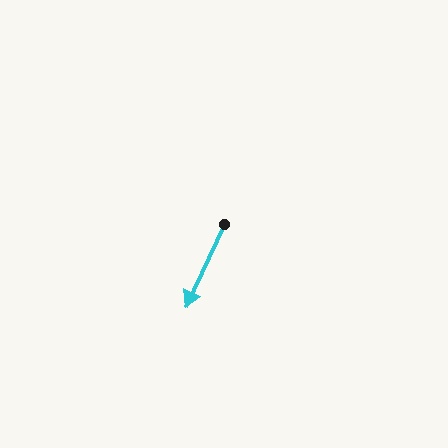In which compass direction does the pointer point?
Southwest.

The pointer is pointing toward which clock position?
Roughly 7 o'clock.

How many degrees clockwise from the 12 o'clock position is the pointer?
Approximately 205 degrees.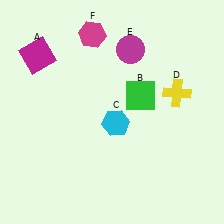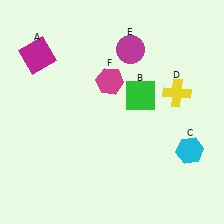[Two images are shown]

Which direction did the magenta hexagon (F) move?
The magenta hexagon (F) moved down.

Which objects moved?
The objects that moved are: the cyan hexagon (C), the magenta hexagon (F).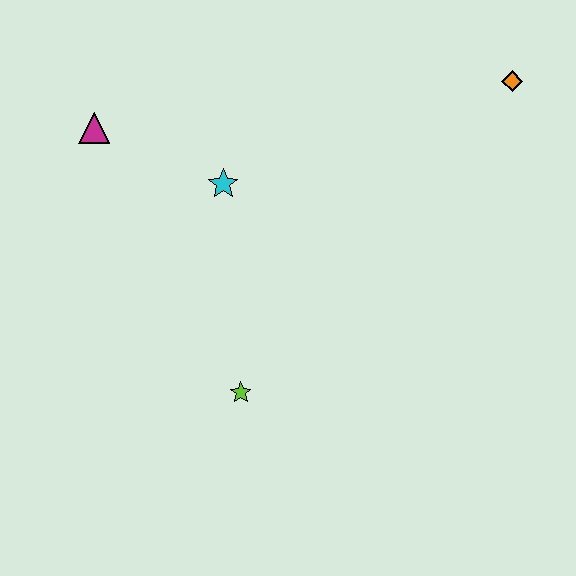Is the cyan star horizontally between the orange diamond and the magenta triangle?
Yes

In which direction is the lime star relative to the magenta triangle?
The lime star is below the magenta triangle.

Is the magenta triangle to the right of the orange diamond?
No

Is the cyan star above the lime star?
Yes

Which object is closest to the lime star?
The cyan star is closest to the lime star.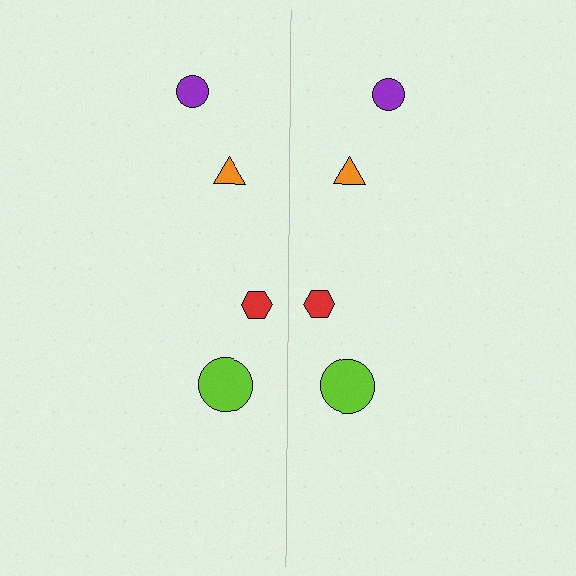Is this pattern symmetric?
Yes, this pattern has bilateral (reflection) symmetry.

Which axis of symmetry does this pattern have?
The pattern has a vertical axis of symmetry running through the center of the image.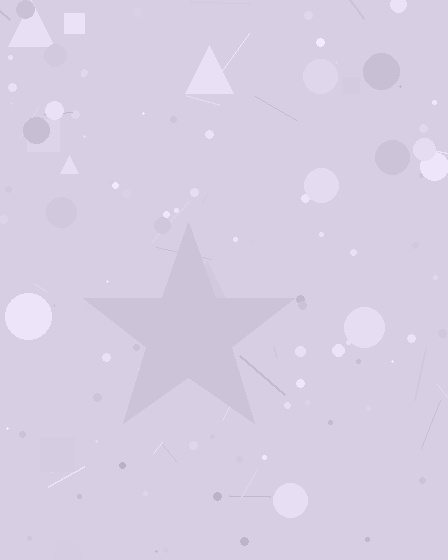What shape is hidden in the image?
A star is hidden in the image.